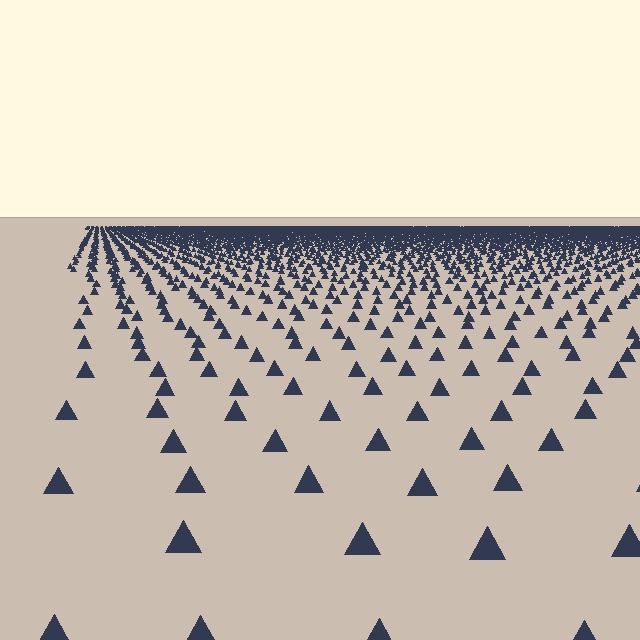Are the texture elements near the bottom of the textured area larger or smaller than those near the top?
Larger. Near the bottom, elements are closer to the viewer and appear at a bigger on-screen size.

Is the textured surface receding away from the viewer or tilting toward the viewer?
The surface is receding away from the viewer. Texture elements get smaller and denser toward the top.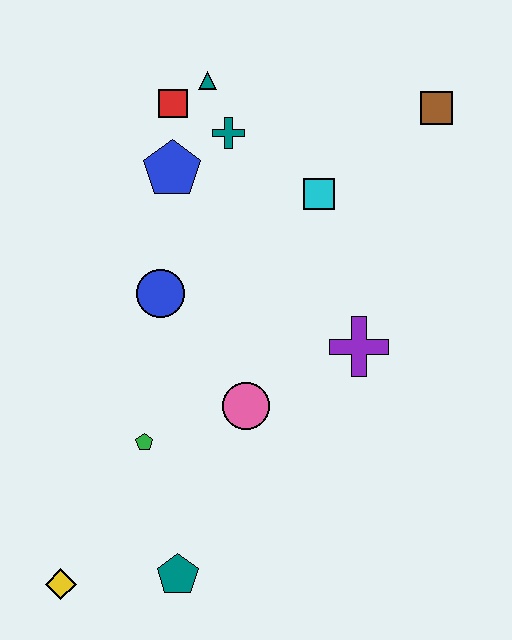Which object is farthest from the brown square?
The yellow diamond is farthest from the brown square.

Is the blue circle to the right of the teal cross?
No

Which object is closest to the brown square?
The cyan square is closest to the brown square.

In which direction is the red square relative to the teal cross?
The red square is to the left of the teal cross.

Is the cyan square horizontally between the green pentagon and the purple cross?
Yes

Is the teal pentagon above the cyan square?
No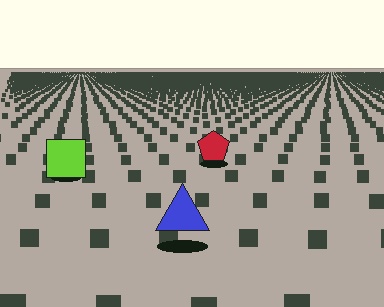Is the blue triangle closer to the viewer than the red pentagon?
Yes. The blue triangle is closer — you can tell from the texture gradient: the ground texture is coarser near it.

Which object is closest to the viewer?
The blue triangle is closest. The texture marks near it are larger and more spread out.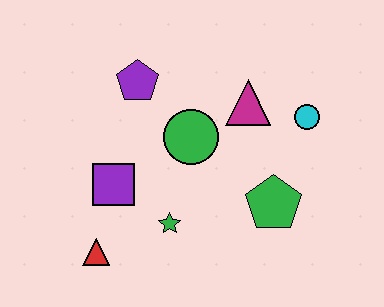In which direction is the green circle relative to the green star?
The green circle is above the green star.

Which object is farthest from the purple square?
The cyan circle is farthest from the purple square.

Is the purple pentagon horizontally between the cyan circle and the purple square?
Yes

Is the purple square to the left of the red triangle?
No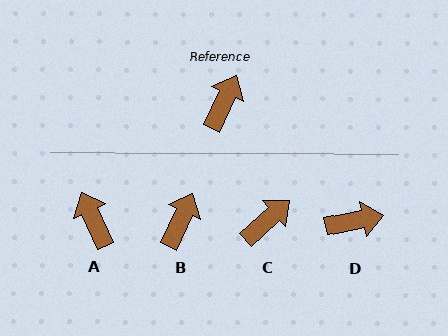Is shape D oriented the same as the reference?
No, it is off by about 54 degrees.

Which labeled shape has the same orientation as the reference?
B.